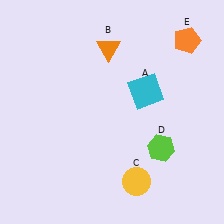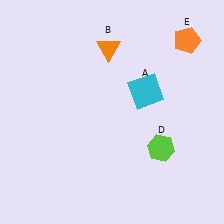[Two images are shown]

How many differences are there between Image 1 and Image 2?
There is 1 difference between the two images.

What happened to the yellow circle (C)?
The yellow circle (C) was removed in Image 2. It was in the bottom-right area of Image 1.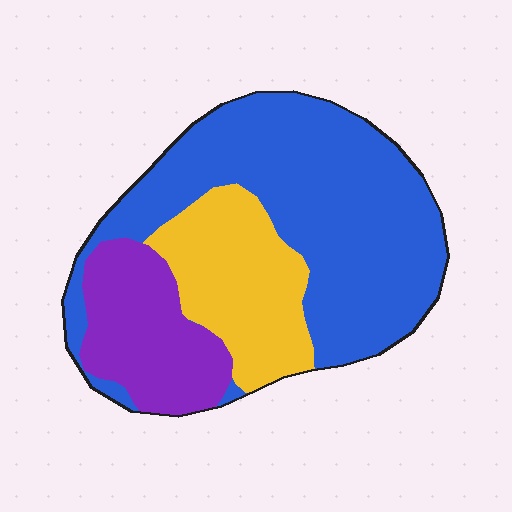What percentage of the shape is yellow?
Yellow takes up about one quarter (1/4) of the shape.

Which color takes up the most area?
Blue, at roughly 55%.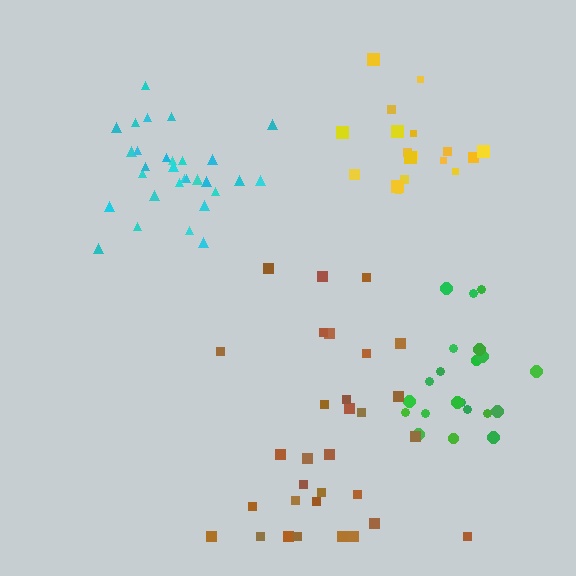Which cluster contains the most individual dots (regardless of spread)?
Brown (31).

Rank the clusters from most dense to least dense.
cyan, yellow, green, brown.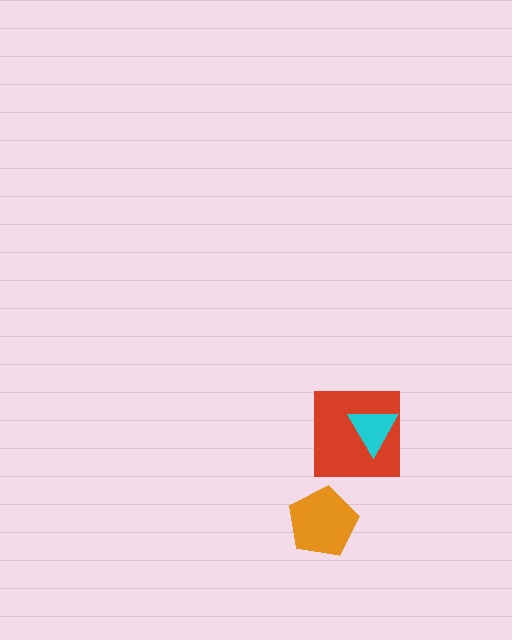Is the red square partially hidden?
Yes, it is partially covered by another shape.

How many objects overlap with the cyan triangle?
1 object overlaps with the cyan triangle.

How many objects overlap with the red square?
1 object overlaps with the red square.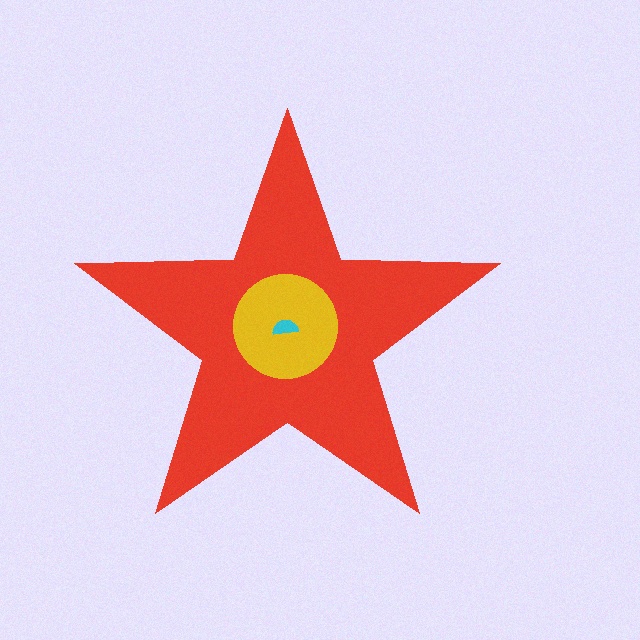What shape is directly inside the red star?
The yellow circle.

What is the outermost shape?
The red star.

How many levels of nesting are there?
3.